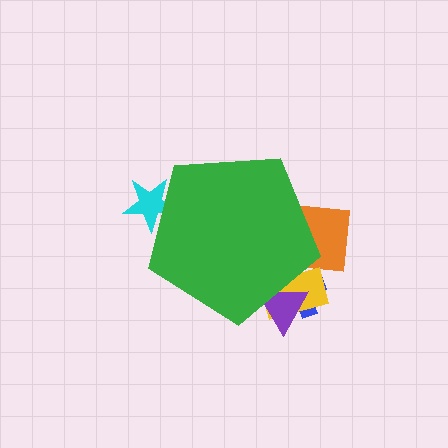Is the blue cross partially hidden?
Yes, the blue cross is partially hidden behind the green pentagon.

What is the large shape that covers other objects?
A green pentagon.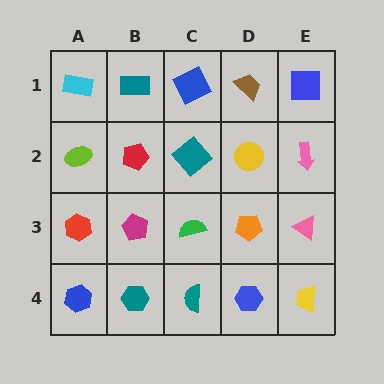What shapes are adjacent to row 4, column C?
A green semicircle (row 3, column C), a teal hexagon (row 4, column B), a blue hexagon (row 4, column D).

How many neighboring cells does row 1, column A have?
2.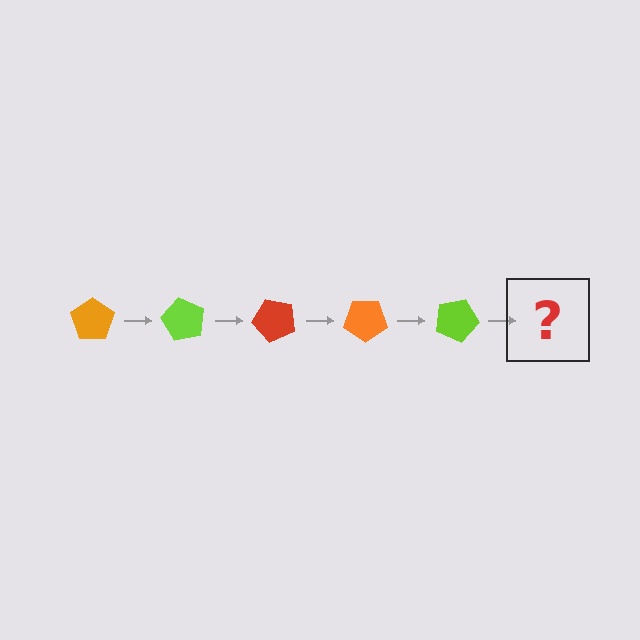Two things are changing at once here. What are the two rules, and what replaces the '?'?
The two rules are that it rotates 60 degrees each step and the color cycles through orange, lime, and red. The '?' should be a red pentagon, rotated 300 degrees from the start.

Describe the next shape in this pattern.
It should be a red pentagon, rotated 300 degrees from the start.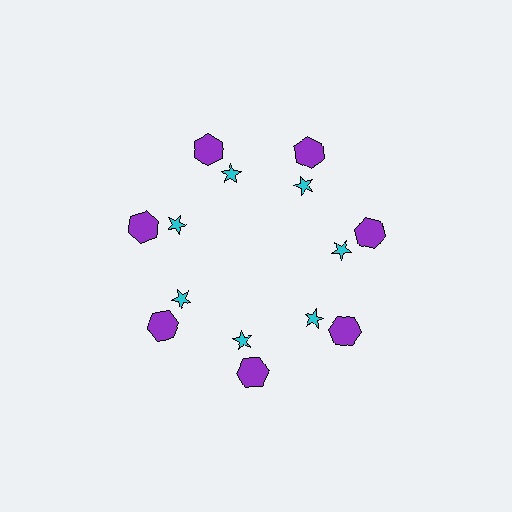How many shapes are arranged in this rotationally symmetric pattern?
There are 14 shapes, arranged in 7 groups of 2.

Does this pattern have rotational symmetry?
Yes, this pattern has 7-fold rotational symmetry. It looks the same after rotating 51 degrees around the center.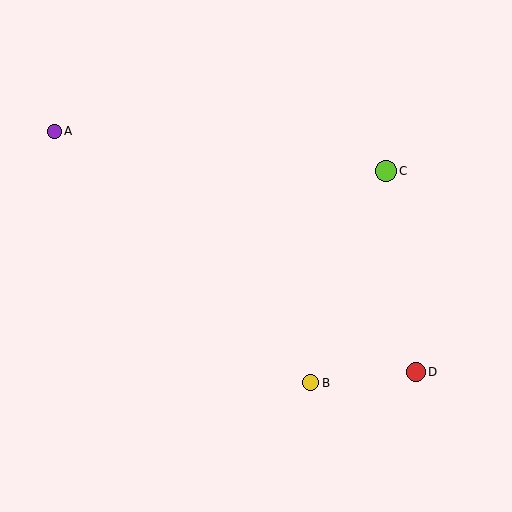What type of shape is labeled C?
Shape C is a lime circle.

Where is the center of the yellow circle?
The center of the yellow circle is at (311, 383).